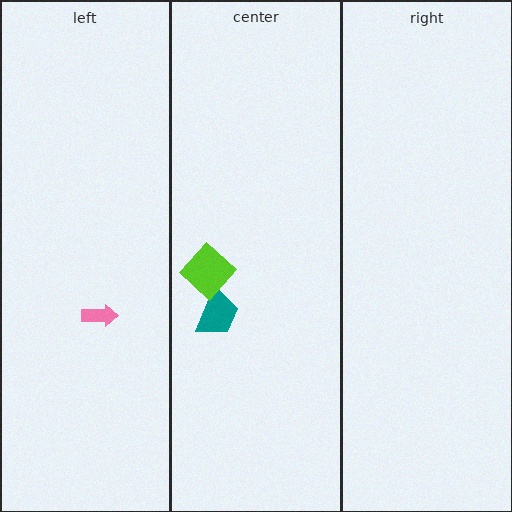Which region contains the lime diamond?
The center region.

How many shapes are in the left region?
1.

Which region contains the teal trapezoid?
The center region.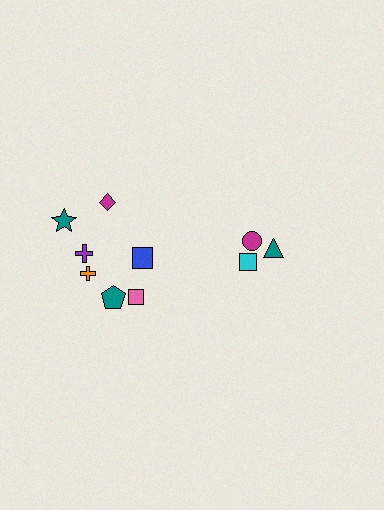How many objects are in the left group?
There are 7 objects.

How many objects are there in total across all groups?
There are 10 objects.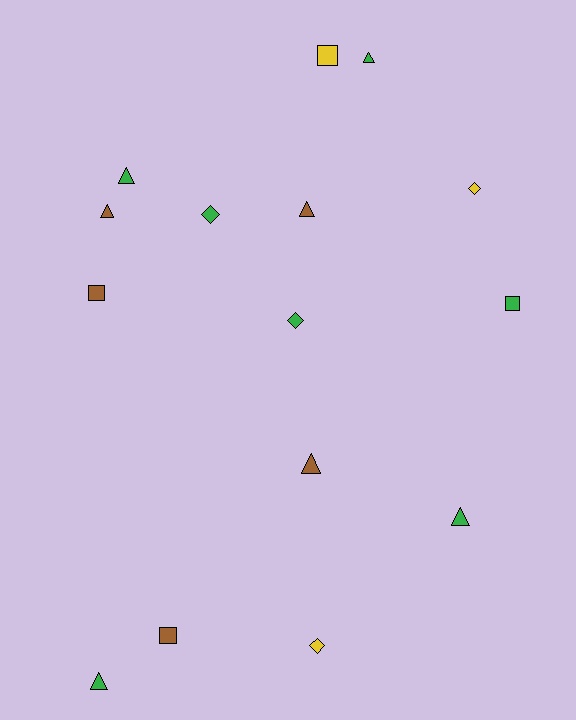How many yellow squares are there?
There is 1 yellow square.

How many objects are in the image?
There are 15 objects.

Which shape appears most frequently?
Triangle, with 7 objects.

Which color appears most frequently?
Green, with 7 objects.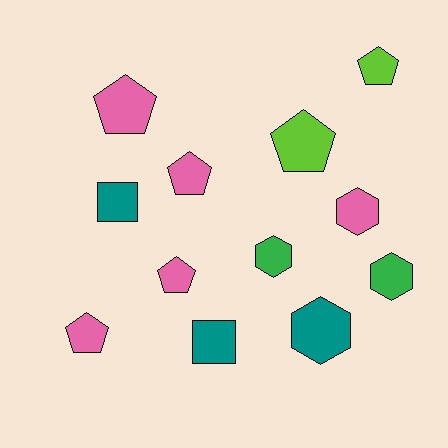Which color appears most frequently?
Pink, with 5 objects.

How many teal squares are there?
There are 2 teal squares.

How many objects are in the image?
There are 12 objects.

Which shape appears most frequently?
Pentagon, with 6 objects.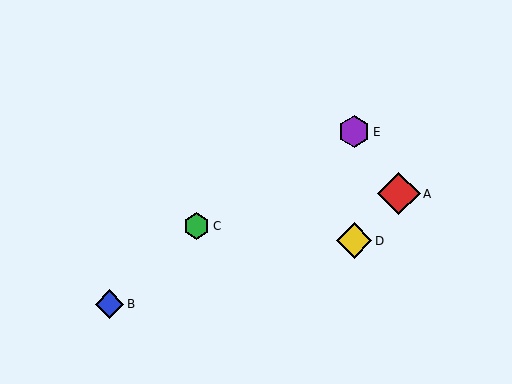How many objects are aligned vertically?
2 objects (D, E) are aligned vertically.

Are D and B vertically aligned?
No, D is at x≈354 and B is at x≈109.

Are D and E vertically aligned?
Yes, both are at x≈354.